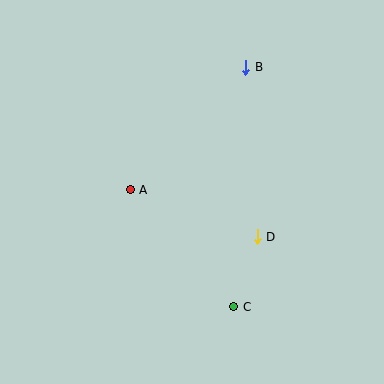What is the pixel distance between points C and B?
The distance between C and B is 240 pixels.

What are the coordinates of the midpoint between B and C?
The midpoint between B and C is at (240, 187).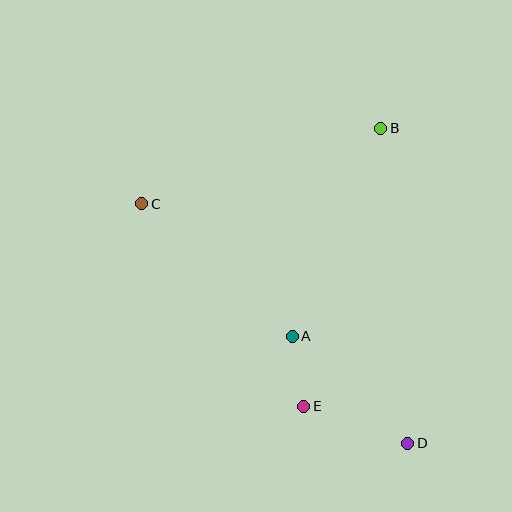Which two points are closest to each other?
Points A and E are closest to each other.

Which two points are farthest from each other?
Points C and D are farthest from each other.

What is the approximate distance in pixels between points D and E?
The distance between D and E is approximately 111 pixels.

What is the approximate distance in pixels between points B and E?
The distance between B and E is approximately 288 pixels.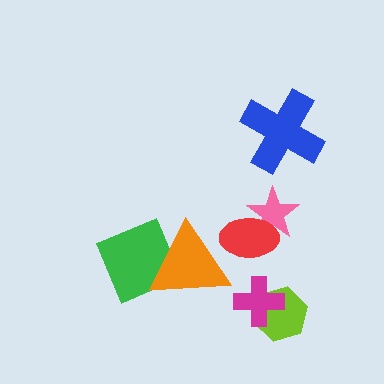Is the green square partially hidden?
Yes, it is partially covered by another shape.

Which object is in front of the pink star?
The red ellipse is in front of the pink star.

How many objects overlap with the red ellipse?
2 objects overlap with the red ellipse.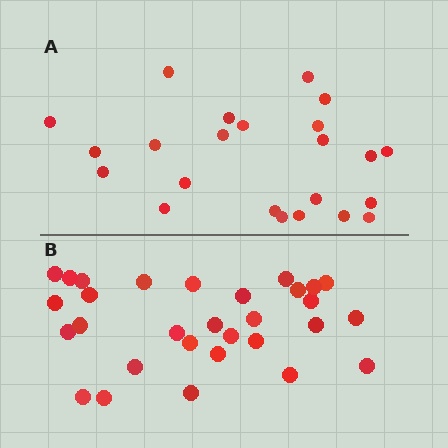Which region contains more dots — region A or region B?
Region B (the bottom region) has more dots.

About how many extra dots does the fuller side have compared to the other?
Region B has roughly 8 or so more dots than region A.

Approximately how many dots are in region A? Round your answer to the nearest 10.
About 20 dots. (The exact count is 23, which rounds to 20.)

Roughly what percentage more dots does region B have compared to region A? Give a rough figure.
About 30% more.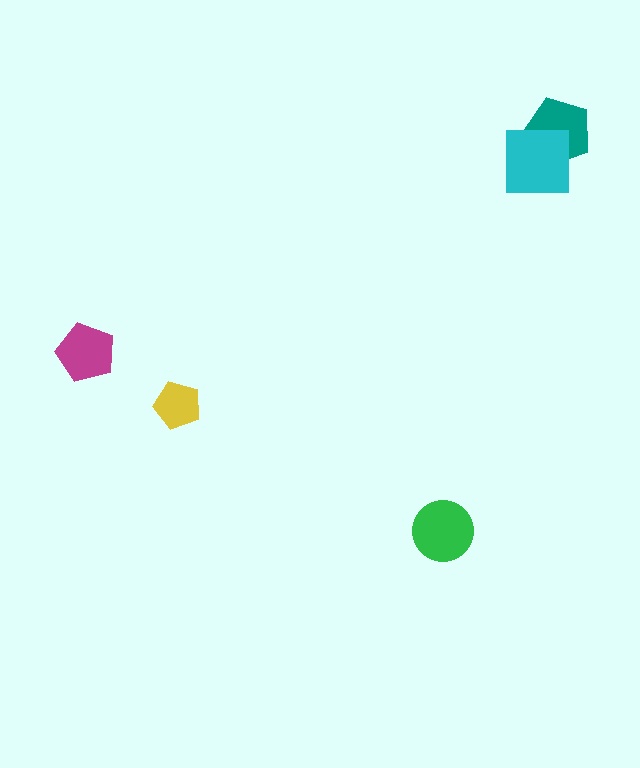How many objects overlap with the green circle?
0 objects overlap with the green circle.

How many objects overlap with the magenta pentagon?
0 objects overlap with the magenta pentagon.